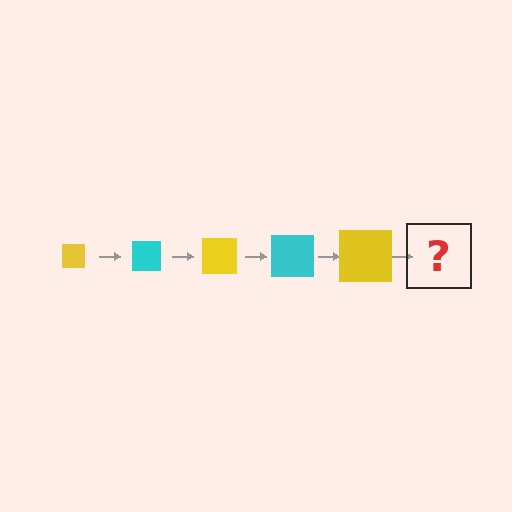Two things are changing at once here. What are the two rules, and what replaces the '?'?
The two rules are that the square grows larger each step and the color cycles through yellow and cyan. The '?' should be a cyan square, larger than the previous one.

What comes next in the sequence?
The next element should be a cyan square, larger than the previous one.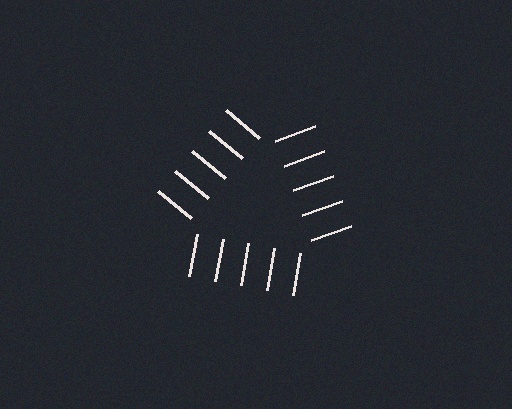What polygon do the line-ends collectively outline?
An illusory triangle — the line segments terminate on its edges but no continuous stroke is drawn.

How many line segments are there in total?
15 — 5 along each of the 3 edges.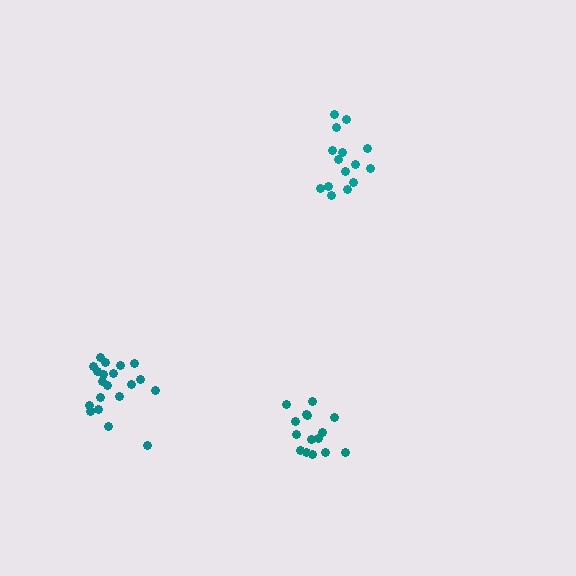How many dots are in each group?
Group 1: 15 dots, Group 2: 20 dots, Group 3: 15 dots (50 total).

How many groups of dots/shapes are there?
There are 3 groups.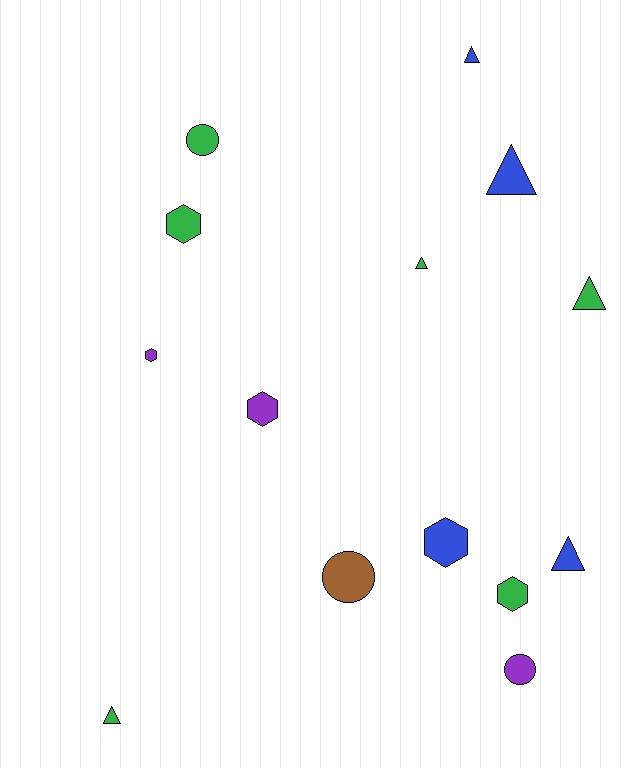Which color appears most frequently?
Green, with 6 objects.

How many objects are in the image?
There are 14 objects.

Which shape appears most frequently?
Triangle, with 6 objects.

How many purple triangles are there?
There are no purple triangles.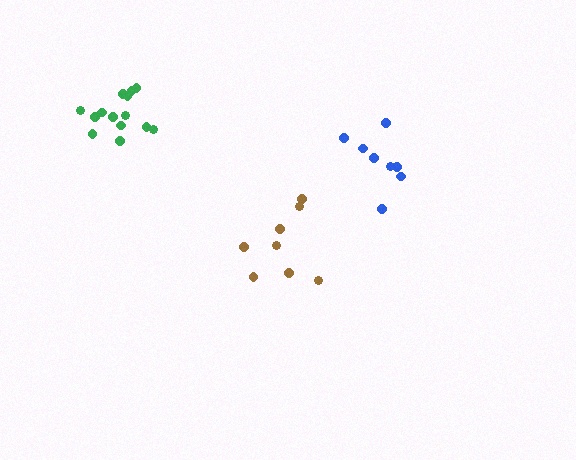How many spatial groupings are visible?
There are 3 spatial groupings.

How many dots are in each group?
Group 1: 8 dots, Group 2: 14 dots, Group 3: 8 dots (30 total).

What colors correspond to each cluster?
The clusters are colored: brown, green, blue.